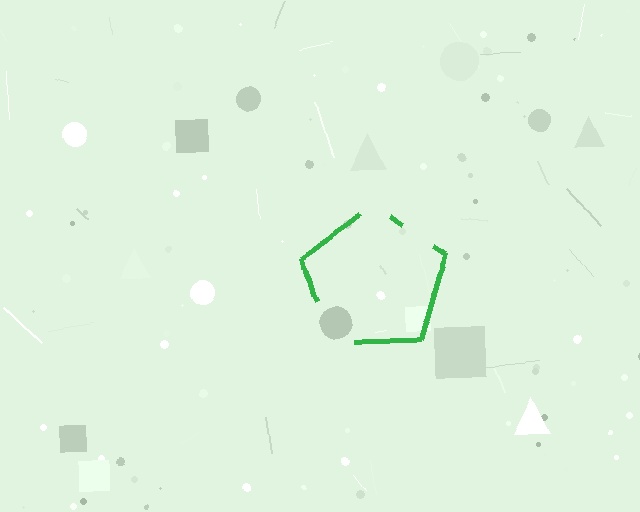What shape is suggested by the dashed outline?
The dashed outline suggests a pentagon.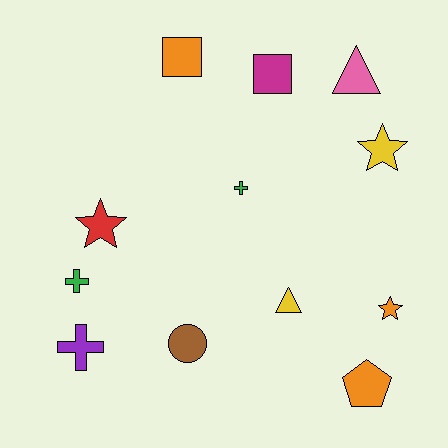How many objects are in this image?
There are 12 objects.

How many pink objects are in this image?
There is 1 pink object.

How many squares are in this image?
There are 2 squares.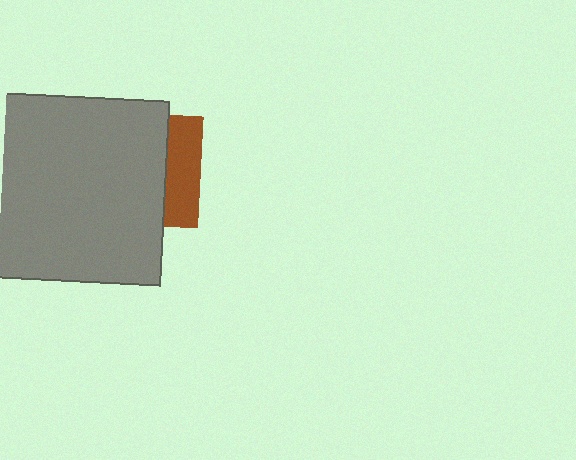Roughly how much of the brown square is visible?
A small part of it is visible (roughly 30%).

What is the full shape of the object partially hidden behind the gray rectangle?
The partially hidden object is a brown square.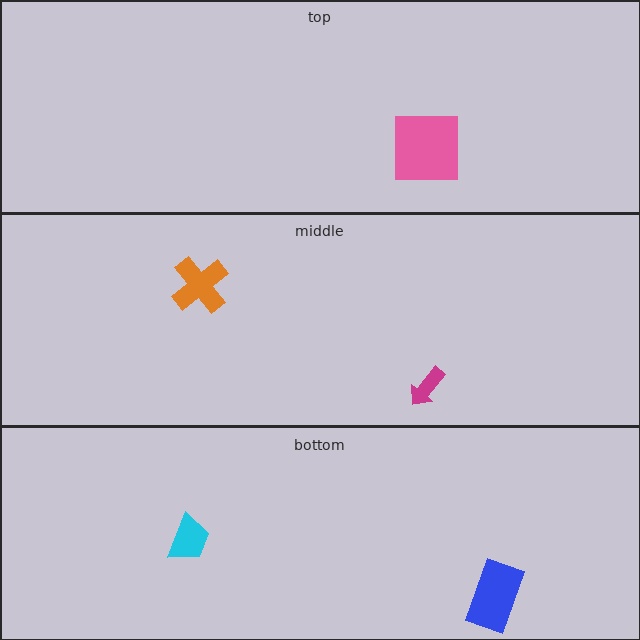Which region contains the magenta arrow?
The middle region.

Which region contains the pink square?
The top region.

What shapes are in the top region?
The pink square.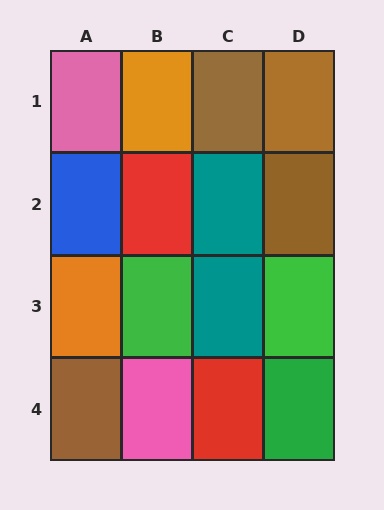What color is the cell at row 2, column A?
Blue.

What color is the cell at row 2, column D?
Brown.